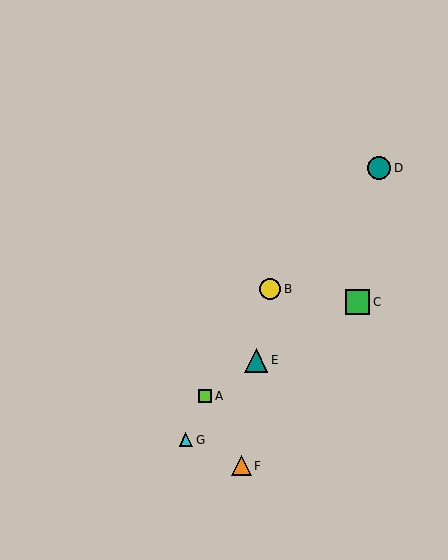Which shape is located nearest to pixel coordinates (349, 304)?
The green square (labeled C) at (357, 302) is nearest to that location.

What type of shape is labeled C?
Shape C is a green square.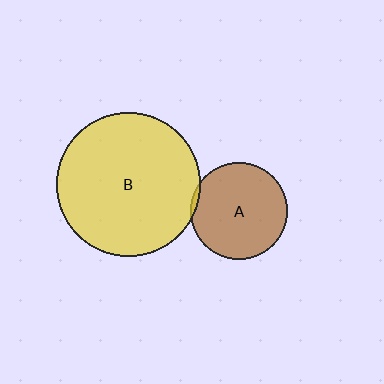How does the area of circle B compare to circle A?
Approximately 2.2 times.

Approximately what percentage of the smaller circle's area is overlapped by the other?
Approximately 5%.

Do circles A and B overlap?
Yes.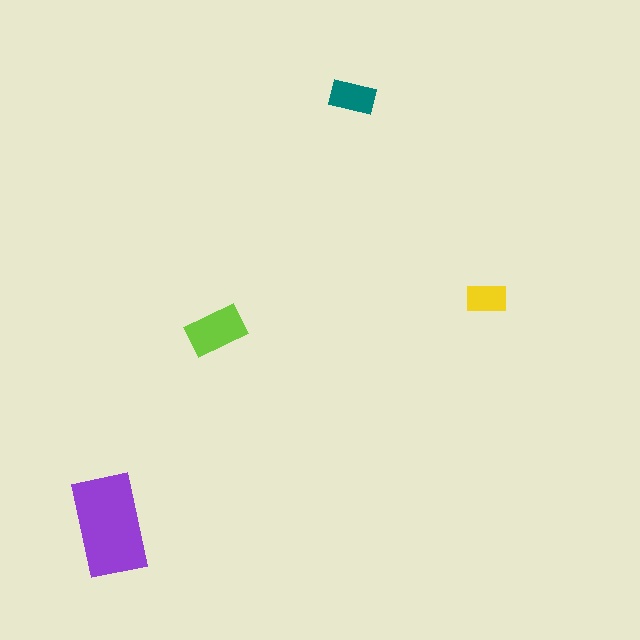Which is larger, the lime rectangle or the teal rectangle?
The lime one.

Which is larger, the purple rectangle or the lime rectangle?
The purple one.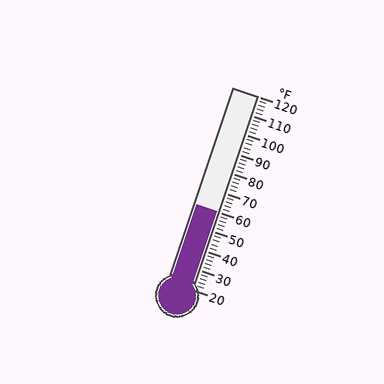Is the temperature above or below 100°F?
The temperature is below 100°F.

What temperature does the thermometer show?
The thermometer shows approximately 60°F.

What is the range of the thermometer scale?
The thermometer scale ranges from 20°F to 120°F.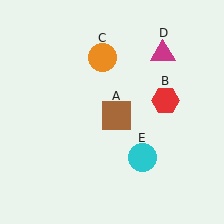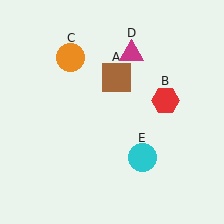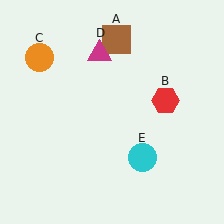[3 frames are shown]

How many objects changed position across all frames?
3 objects changed position: brown square (object A), orange circle (object C), magenta triangle (object D).